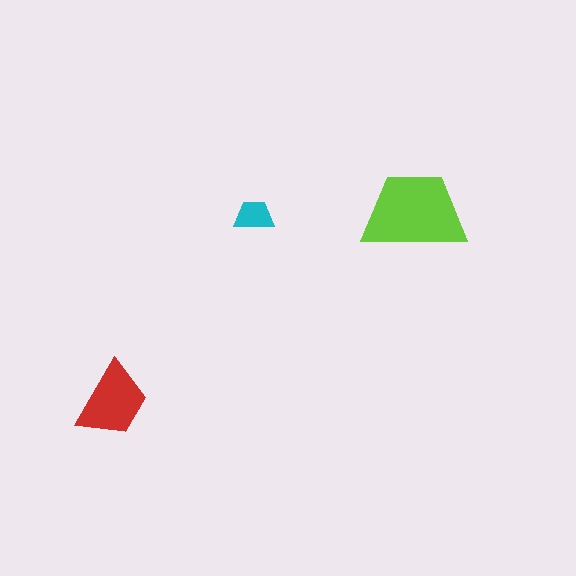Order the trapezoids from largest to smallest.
the lime one, the red one, the cyan one.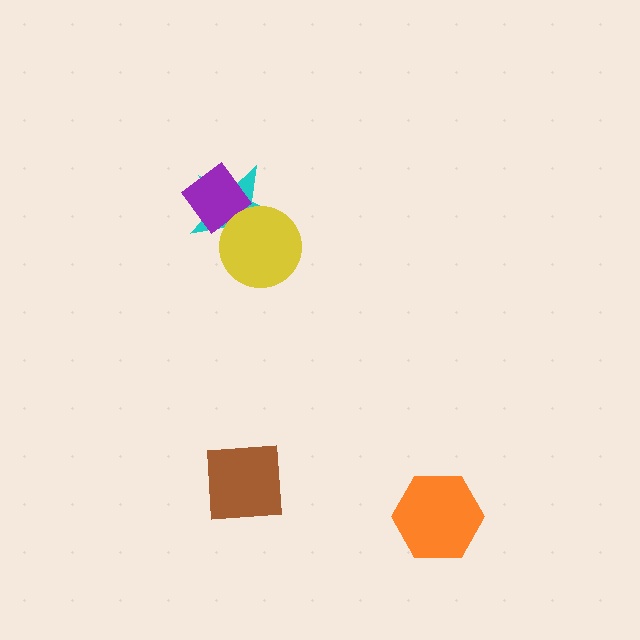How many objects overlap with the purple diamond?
2 objects overlap with the purple diamond.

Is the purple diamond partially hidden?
Yes, it is partially covered by another shape.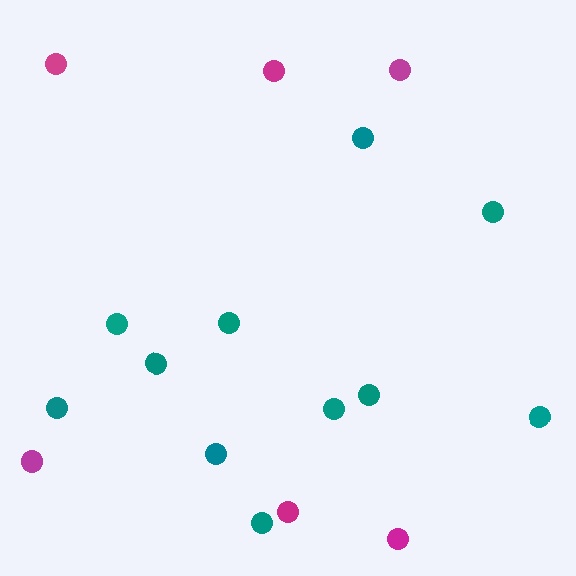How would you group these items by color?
There are 2 groups: one group of teal circles (11) and one group of magenta circles (6).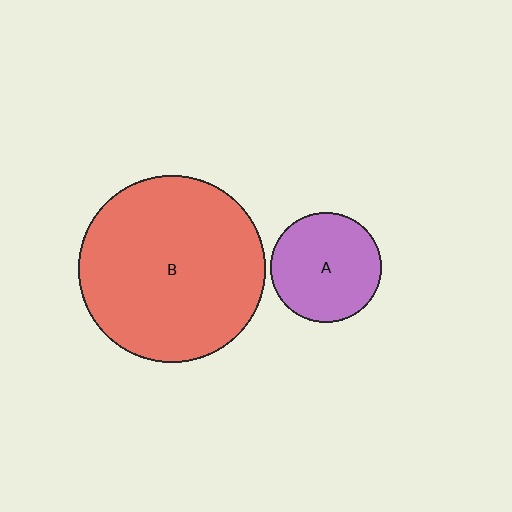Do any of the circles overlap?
No, none of the circles overlap.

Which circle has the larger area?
Circle B (red).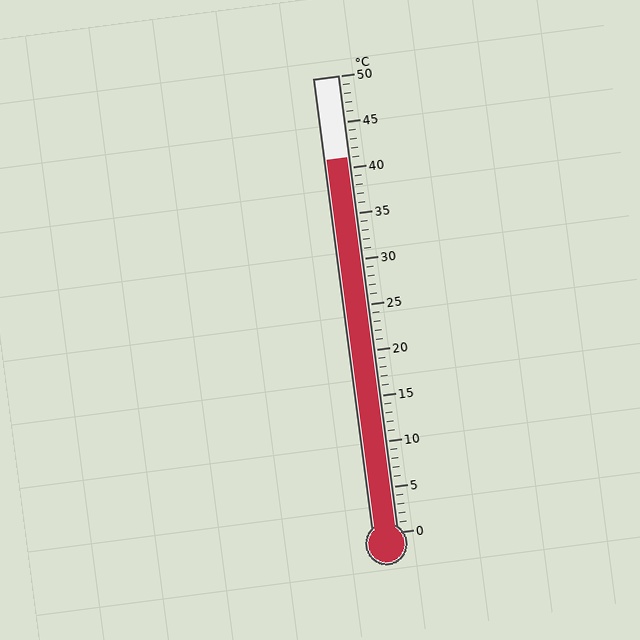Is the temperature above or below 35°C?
The temperature is above 35°C.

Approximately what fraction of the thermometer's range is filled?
The thermometer is filled to approximately 80% of its range.